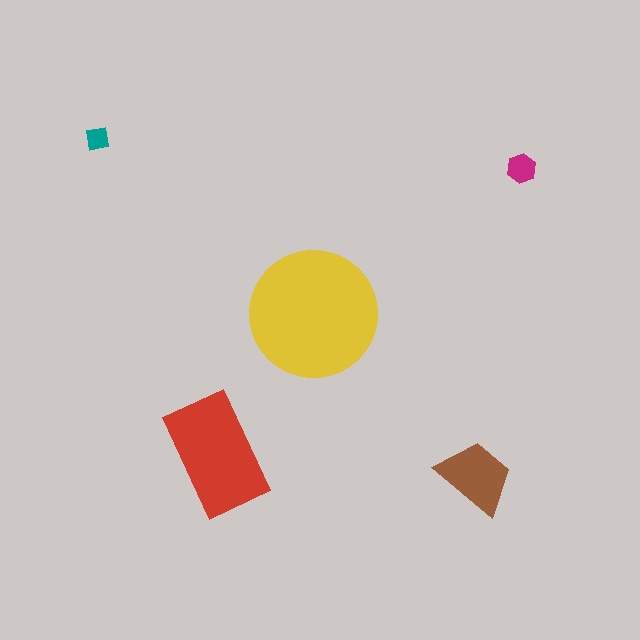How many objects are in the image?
There are 5 objects in the image.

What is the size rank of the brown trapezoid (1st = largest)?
3rd.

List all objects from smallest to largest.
The teal square, the magenta hexagon, the brown trapezoid, the red rectangle, the yellow circle.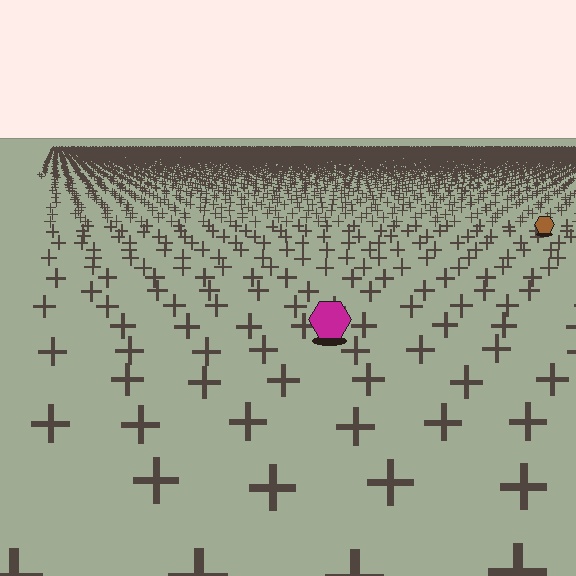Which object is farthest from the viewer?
The brown hexagon is farthest from the viewer. It appears smaller and the ground texture around it is denser.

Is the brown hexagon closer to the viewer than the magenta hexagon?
No. The magenta hexagon is closer — you can tell from the texture gradient: the ground texture is coarser near it.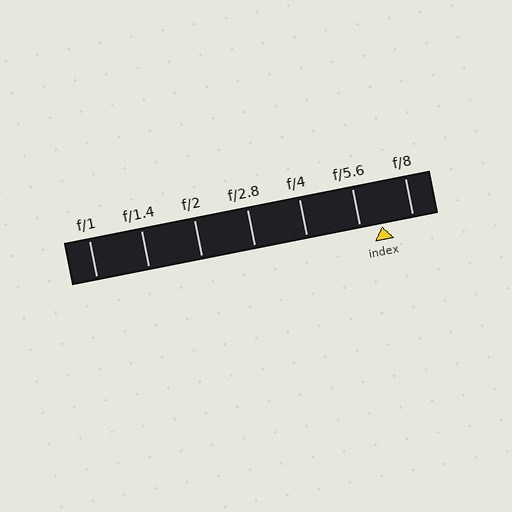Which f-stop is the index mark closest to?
The index mark is closest to f/5.6.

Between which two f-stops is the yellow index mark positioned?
The index mark is between f/5.6 and f/8.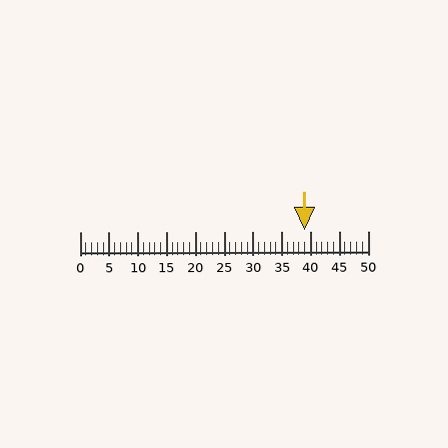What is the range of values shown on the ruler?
The ruler shows values from 0 to 50.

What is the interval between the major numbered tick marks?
The major tick marks are spaced 5 units apart.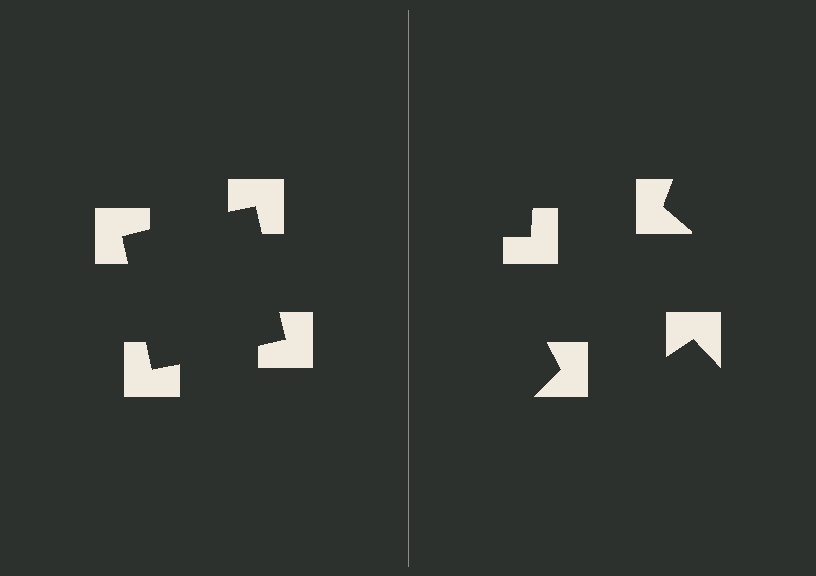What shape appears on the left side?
An illusory square.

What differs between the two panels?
The notched squares are positioned identically on both sides; only the wedge orientations differ. On the left they align to a square; on the right they are misaligned.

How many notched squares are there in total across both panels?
8 — 4 on each side.